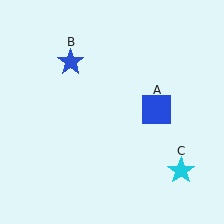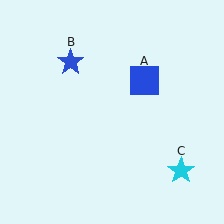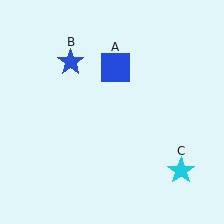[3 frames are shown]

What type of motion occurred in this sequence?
The blue square (object A) rotated counterclockwise around the center of the scene.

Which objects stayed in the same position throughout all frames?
Blue star (object B) and cyan star (object C) remained stationary.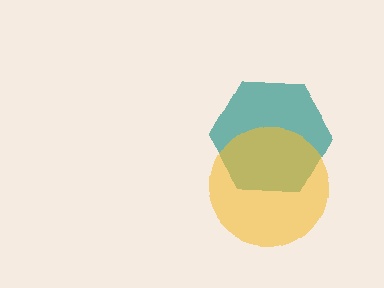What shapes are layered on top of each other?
The layered shapes are: a teal hexagon, a yellow circle.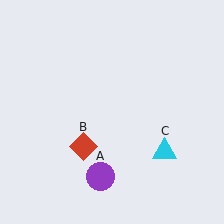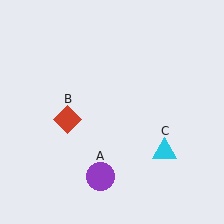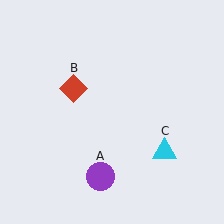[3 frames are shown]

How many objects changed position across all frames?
1 object changed position: red diamond (object B).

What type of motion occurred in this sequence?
The red diamond (object B) rotated clockwise around the center of the scene.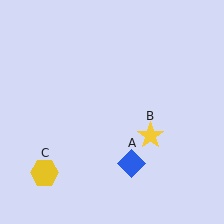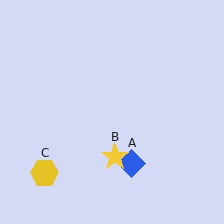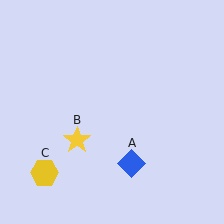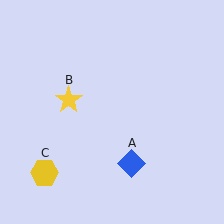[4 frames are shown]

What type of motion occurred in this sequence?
The yellow star (object B) rotated clockwise around the center of the scene.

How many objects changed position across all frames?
1 object changed position: yellow star (object B).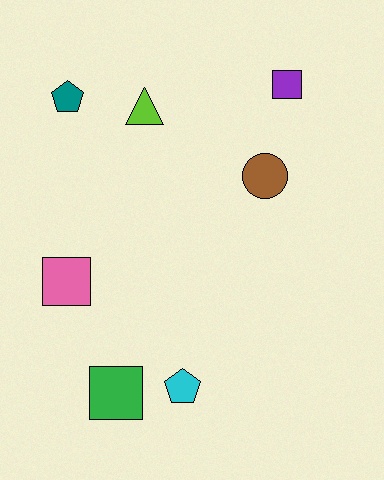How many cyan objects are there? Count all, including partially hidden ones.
There is 1 cyan object.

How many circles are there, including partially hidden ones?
There is 1 circle.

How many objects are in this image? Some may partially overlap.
There are 7 objects.